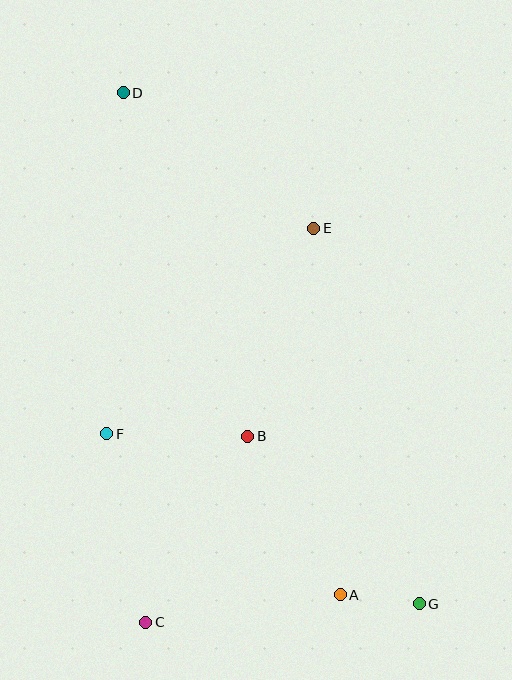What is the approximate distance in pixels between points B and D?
The distance between B and D is approximately 366 pixels.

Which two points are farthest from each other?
Points D and G are farthest from each other.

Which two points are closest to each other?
Points A and G are closest to each other.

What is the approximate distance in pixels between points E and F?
The distance between E and F is approximately 292 pixels.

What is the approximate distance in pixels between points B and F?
The distance between B and F is approximately 141 pixels.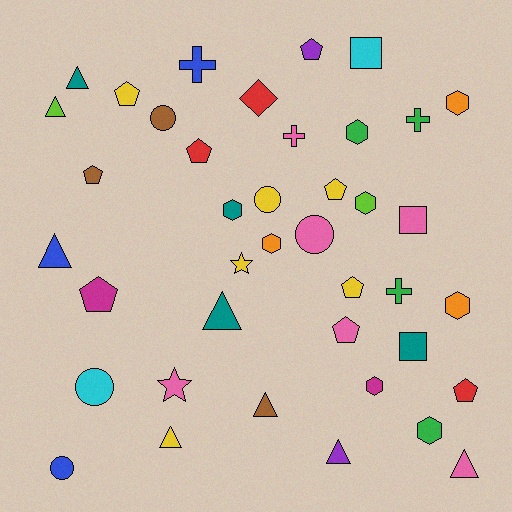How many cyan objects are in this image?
There are 2 cyan objects.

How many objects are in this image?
There are 40 objects.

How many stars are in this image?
There are 2 stars.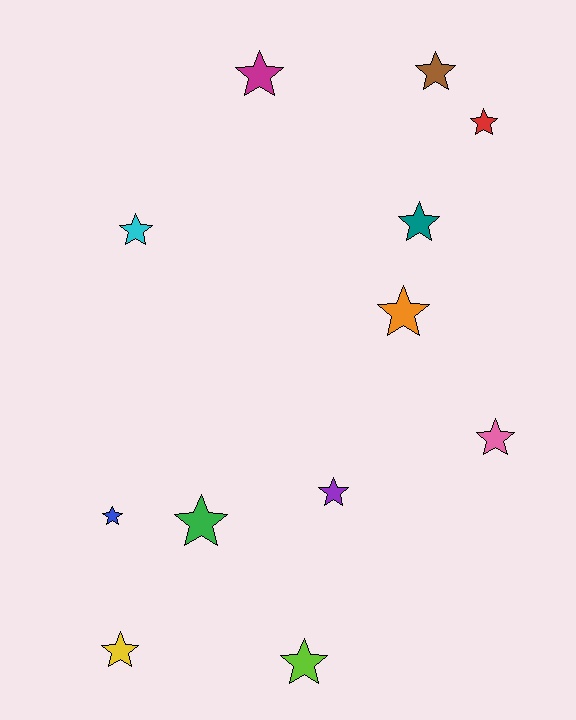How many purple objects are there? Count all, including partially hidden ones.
There is 1 purple object.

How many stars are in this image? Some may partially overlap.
There are 12 stars.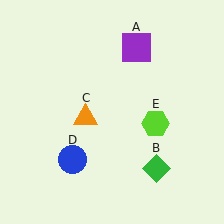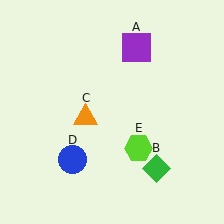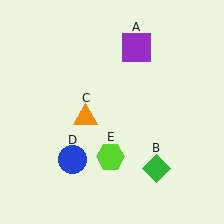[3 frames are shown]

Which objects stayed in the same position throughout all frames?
Purple square (object A) and green diamond (object B) and orange triangle (object C) and blue circle (object D) remained stationary.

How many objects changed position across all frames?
1 object changed position: lime hexagon (object E).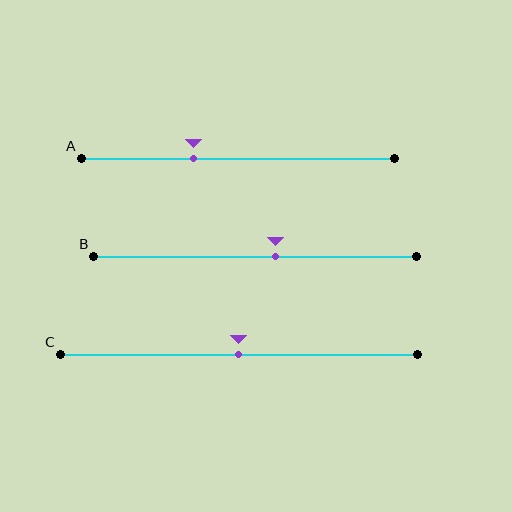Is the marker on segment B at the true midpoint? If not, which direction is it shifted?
No, the marker on segment B is shifted to the right by about 6% of the segment length.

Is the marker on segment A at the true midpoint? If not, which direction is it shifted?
No, the marker on segment A is shifted to the left by about 14% of the segment length.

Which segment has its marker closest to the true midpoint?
Segment C has its marker closest to the true midpoint.